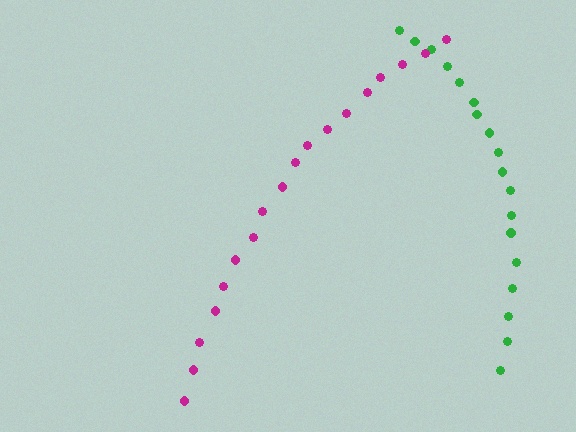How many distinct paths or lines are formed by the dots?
There are 2 distinct paths.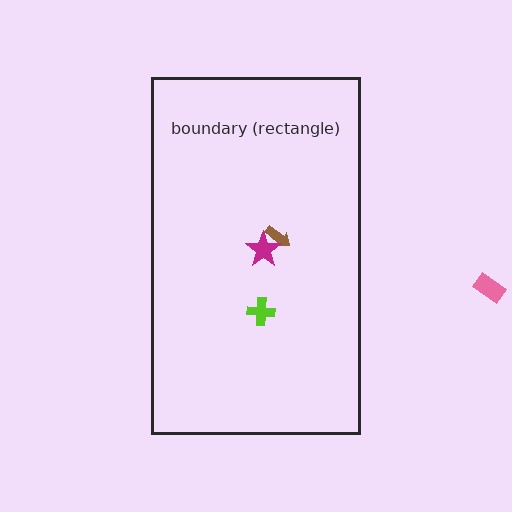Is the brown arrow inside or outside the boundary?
Inside.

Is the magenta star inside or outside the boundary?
Inside.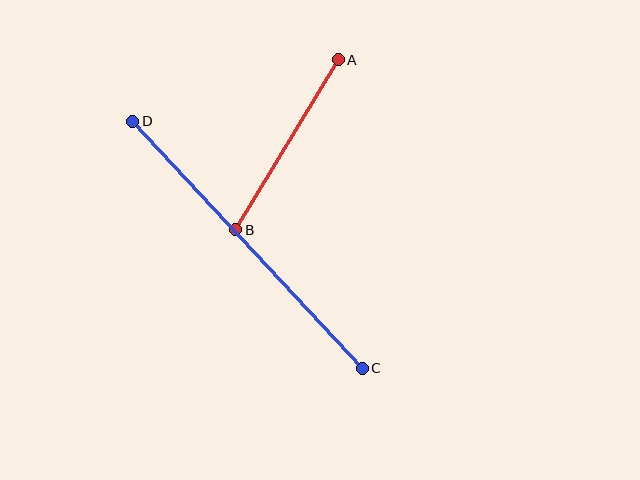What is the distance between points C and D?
The distance is approximately 337 pixels.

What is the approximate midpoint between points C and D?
The midpoint is at approximately (248, 245) pixels.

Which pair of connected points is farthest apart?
Points C and D are farthest apart.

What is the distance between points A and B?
The distance is approximately 199 pixels.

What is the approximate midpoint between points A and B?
The midpoint is at approximately (287, 145) pixels.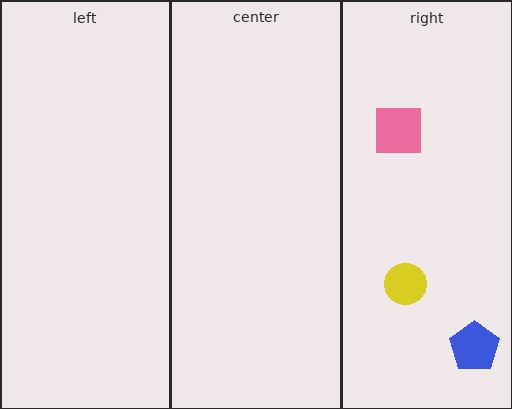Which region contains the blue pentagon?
The right region.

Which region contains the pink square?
The right region.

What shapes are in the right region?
The blue pentagon, the yellow circle, the pink square.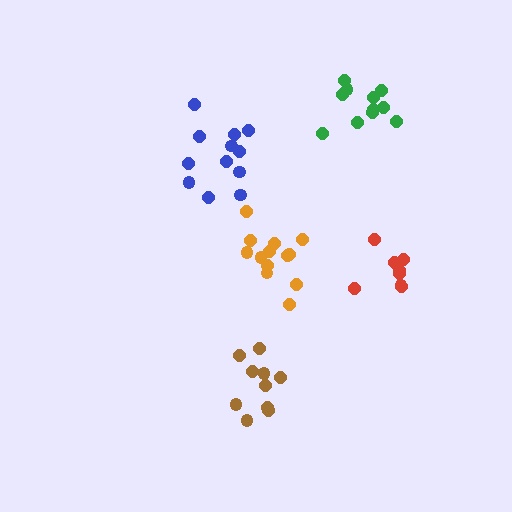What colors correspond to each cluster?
The clusters are colored: blue, green, red, orange, brown.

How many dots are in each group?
Group 1: 12 dots, Group 2: 11 dots, Group 3: 8 dots, Group 4: 13 dots, Group 5: 10 dots (54 total).